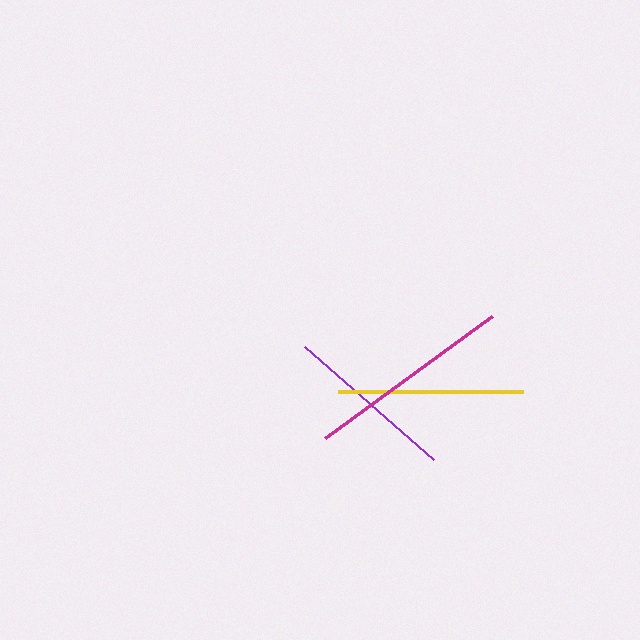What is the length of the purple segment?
The purple segment is approximately 172 pixels long.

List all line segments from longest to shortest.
From longest to shortest: magenta, yellow, purple.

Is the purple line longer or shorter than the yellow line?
The yellow line is longer than the purple line.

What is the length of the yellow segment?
The yellow segment is approximately 185 pixels long.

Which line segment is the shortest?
The purple line is the shortest at approximately 172 pixels.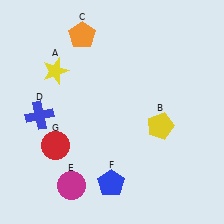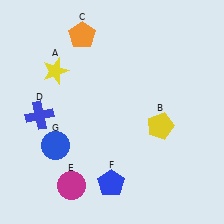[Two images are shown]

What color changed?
The circle (G) changed from red in Image 1 to blue in Image 2.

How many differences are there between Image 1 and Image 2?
There is 1 difference between the two images.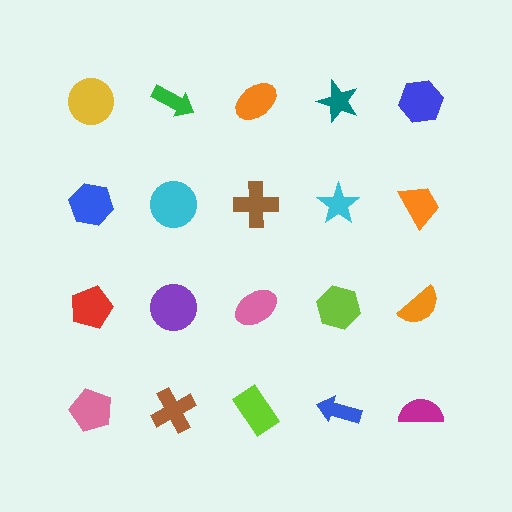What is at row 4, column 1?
A pink pentagon.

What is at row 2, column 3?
A brown cross.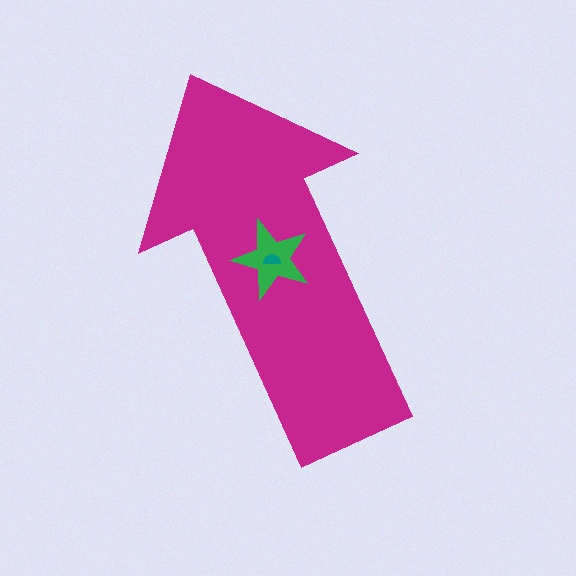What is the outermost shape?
The magenta arrow.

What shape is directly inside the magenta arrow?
The green star.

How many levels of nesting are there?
3.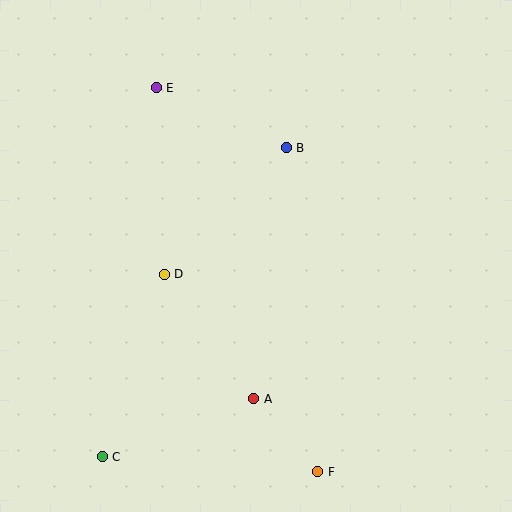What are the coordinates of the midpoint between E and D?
The midpoint between E and D is at (160, 181).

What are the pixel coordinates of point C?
Point C is at (102, 457).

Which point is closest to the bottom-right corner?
Point F is closest to the bottom-right corner.